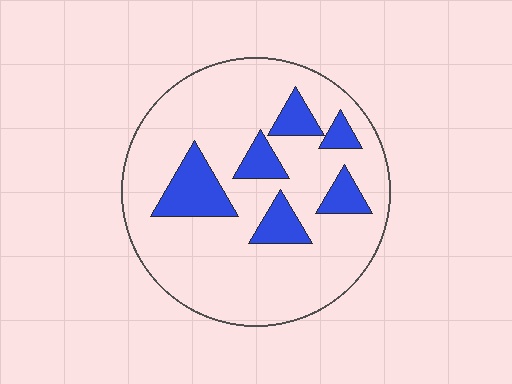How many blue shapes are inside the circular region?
6.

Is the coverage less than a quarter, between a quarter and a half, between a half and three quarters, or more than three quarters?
Less than a quarter.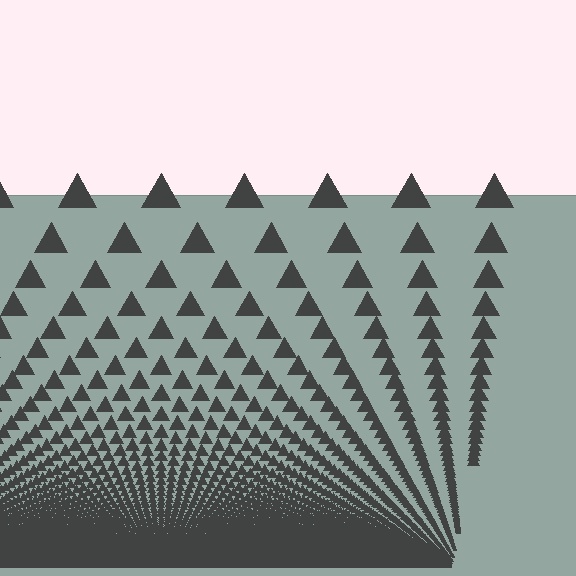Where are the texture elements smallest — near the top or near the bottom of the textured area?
Near the bottom.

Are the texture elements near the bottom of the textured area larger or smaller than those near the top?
Smaller. The gradient is inverted — elements near the bottom are smaller and denser.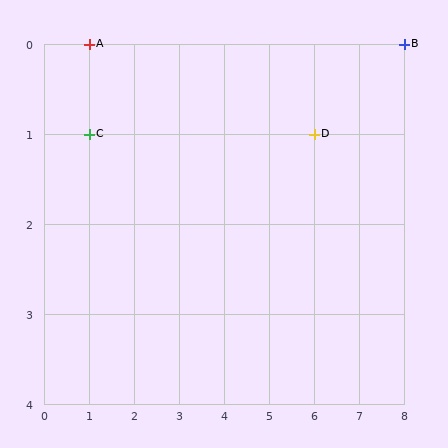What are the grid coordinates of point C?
Point C is at grid coordinates (1, 1).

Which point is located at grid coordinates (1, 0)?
Point A is at (1, 0).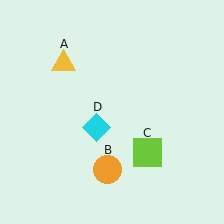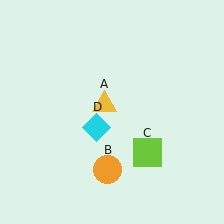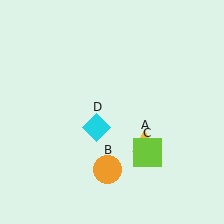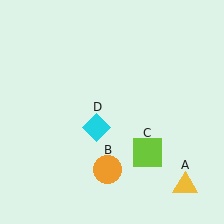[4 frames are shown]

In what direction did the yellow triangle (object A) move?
The yellow triangle (object A) moved down and to the right.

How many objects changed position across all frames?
1 object changed position: yellow triangle (object A).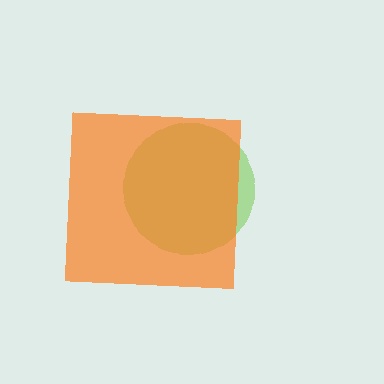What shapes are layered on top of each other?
The layered shapes are: a lime circle, an orange square.